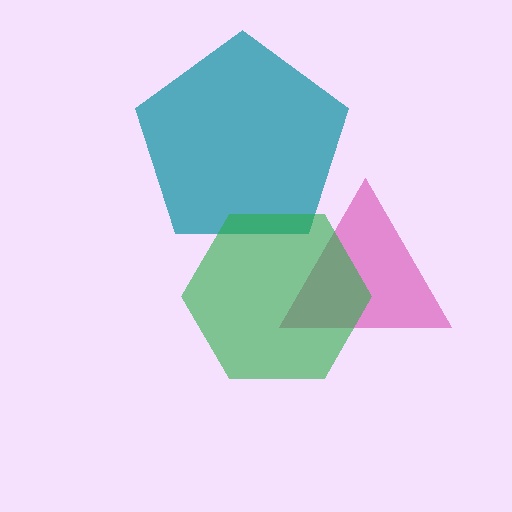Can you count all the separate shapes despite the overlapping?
Yes, there are 3 separate shapes.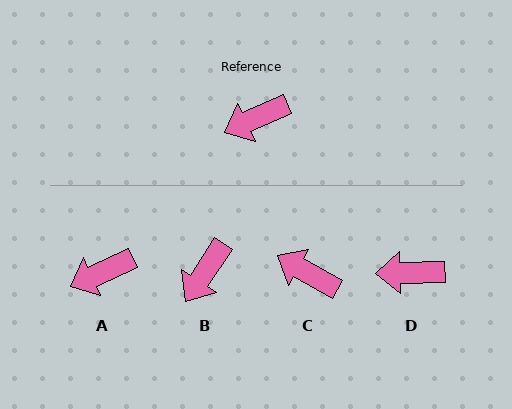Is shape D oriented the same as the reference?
No, it is off by about 23 degrees.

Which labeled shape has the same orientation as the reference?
A.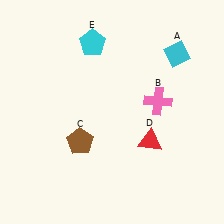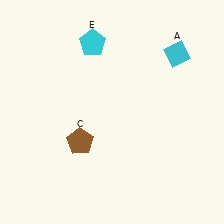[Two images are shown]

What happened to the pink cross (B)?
The pink cross (B) was removed in Image 2. It was in the top-right area of Image 1.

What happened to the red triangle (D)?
The red triangle (D) was removed in Image 2. It was in the bottom-right area of Image 1.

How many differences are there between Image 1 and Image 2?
There are 2 differences between the two images.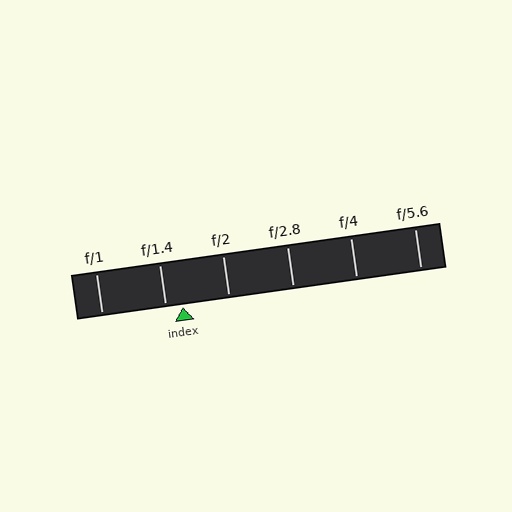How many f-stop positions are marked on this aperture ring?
There are 6 f-stop positions marked.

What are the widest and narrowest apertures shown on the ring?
The widest aperture shown is f/1 and the narrowest is f/5.6.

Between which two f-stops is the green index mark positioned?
The index mark is between f/1.4 and f/2.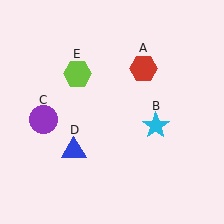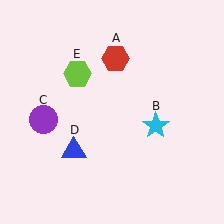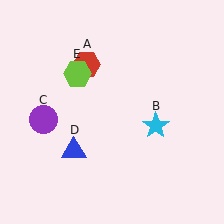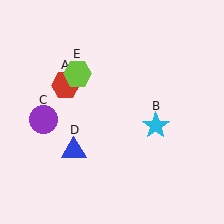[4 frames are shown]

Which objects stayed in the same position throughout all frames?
Cyan star (object B) and purple circle (object C) and blue triangle (object D) and lime hexagon (object E) remained stationary.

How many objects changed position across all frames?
1 object changed position: red hexagon (object A).